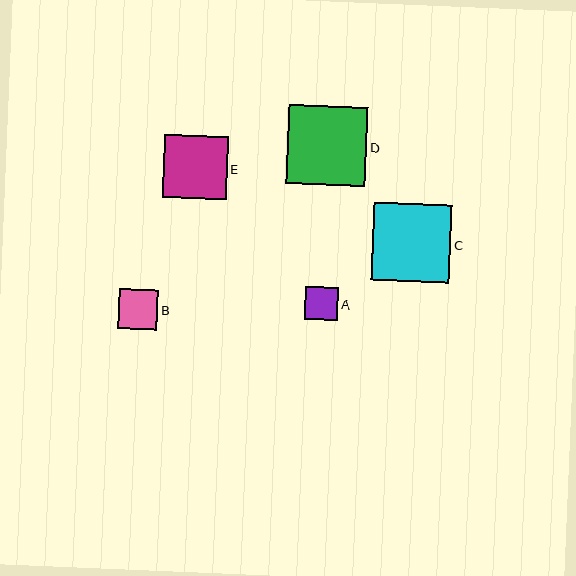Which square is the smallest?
Square A is the smallest with a size of approximately 33 pixels.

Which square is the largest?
Square D is the largest with a size of approximately 79 pixels.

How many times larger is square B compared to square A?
Square B is approximately 1.2 times the size of square A.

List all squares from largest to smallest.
From largest to smallest: D, C, E, B, A.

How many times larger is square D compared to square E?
Square D is approximately 1.2 times the size of square E.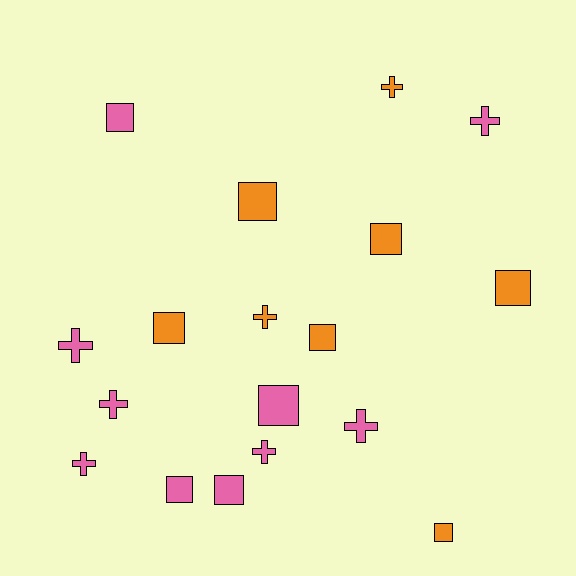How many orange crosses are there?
There are 2 orange crosses.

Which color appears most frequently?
Pink, with 10 objects.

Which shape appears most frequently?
Square, with 10 objects.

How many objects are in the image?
There are 18 objects.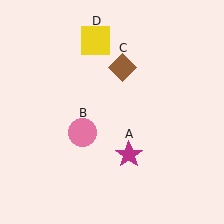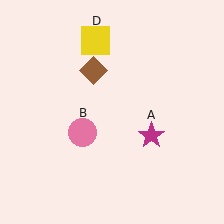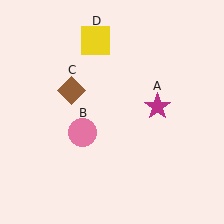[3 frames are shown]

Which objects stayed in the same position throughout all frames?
Pink circle (object B) and yellow square (object D) remained stationary.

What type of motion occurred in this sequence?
The magenta star (object A), brown diamond (object C) rotated counterclockwise around the center of the scene.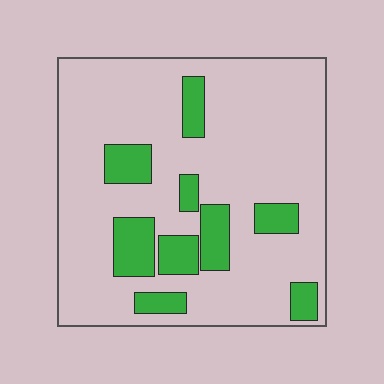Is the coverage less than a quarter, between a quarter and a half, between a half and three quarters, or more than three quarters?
Less than a quarter.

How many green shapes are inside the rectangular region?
9.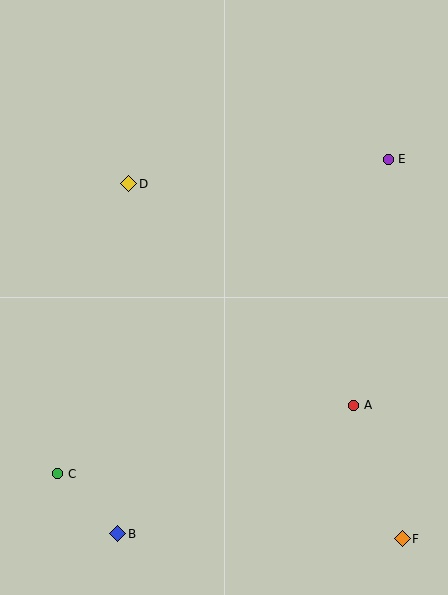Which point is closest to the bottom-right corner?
Point F is closest to the bottom-right corner.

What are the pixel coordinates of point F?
Point F is at (402, 539).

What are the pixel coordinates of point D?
Point D is at (129, 184).